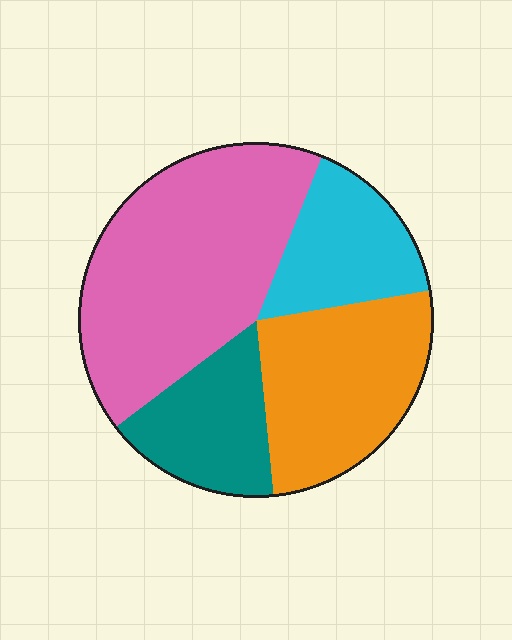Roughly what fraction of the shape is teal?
Teal takes up about one sixth (1/6) of the shape.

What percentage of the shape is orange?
Orange takes up between a sixth and a third of the shape.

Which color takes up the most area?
Pink, at roughly 40%.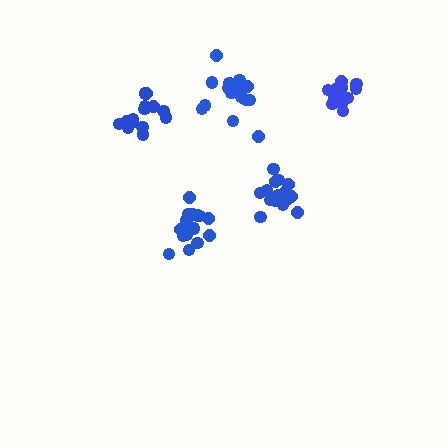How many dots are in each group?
Group 1: 16 dots, Group 2: 14 dots, Group 3: 17 dots, Group 4: 15 dots, Group 5: 18 dots (80 total).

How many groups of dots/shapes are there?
There are 5 groups.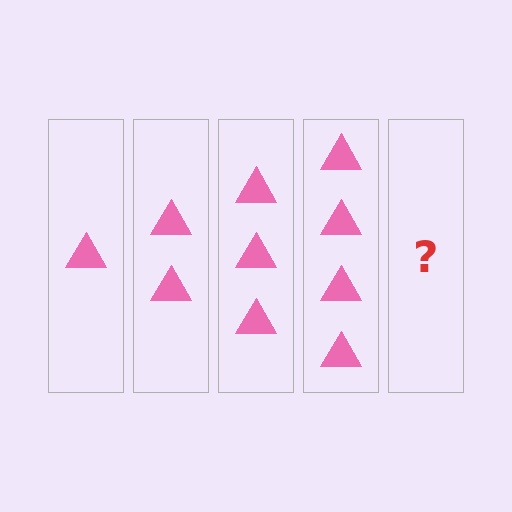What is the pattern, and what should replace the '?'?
The pattern is that each step adds one more triangle. The '?' should be 5 triangles.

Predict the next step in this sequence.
The next step is 5 triangles.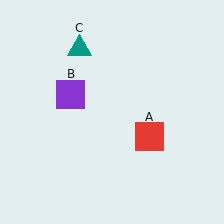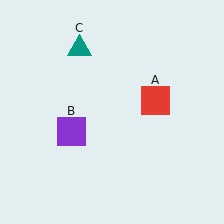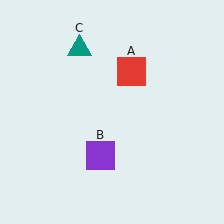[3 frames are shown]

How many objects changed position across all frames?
2 objects changed position: red square (object A), purple square (object B).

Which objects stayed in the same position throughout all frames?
Teal triangle (object C) remained stationary.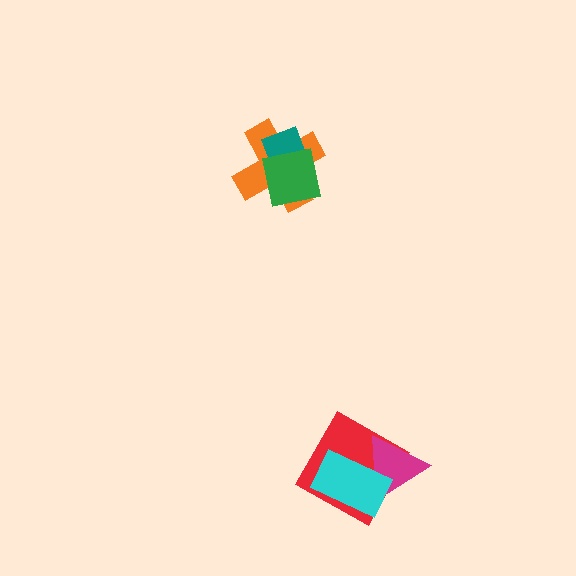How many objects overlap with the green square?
2 objects overlap with the green square.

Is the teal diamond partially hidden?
Yes, it is partially covered by another shape.